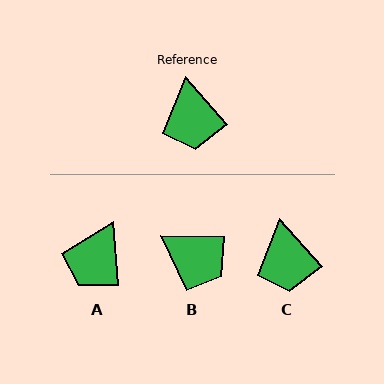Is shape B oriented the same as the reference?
No, it is off by about 47 degrees.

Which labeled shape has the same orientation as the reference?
C.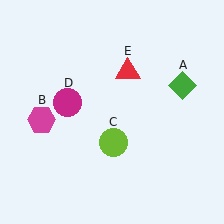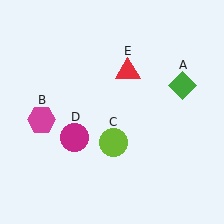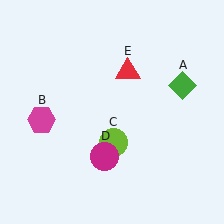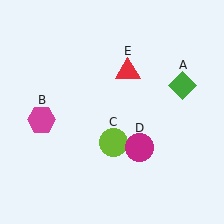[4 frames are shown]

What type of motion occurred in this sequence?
The magenta circle (object D) rotated counterclockwise around the center of the scene.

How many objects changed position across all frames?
1 object changed position: magenta circle (object D).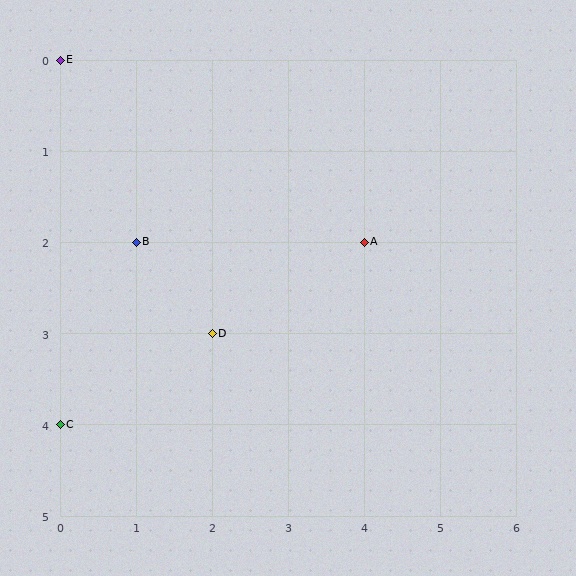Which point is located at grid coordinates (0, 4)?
Point C is at (0, 4).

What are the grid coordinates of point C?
Point C is at grid coordinates (0, 4).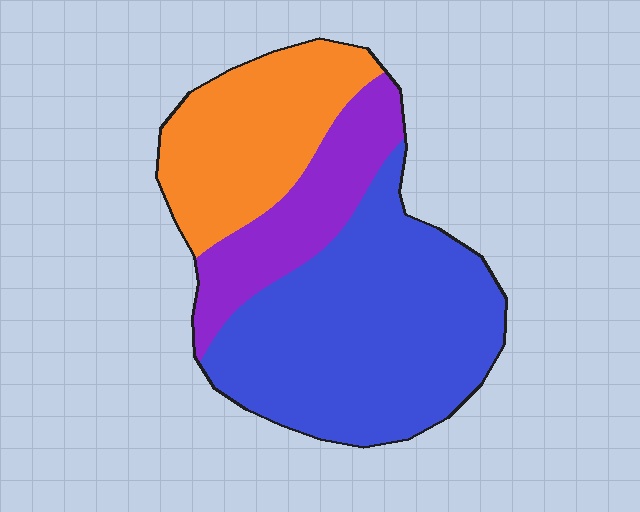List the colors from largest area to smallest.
From largest to smallest: blue, orange, purple.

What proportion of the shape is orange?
Orange covers roughly 30% of the shape.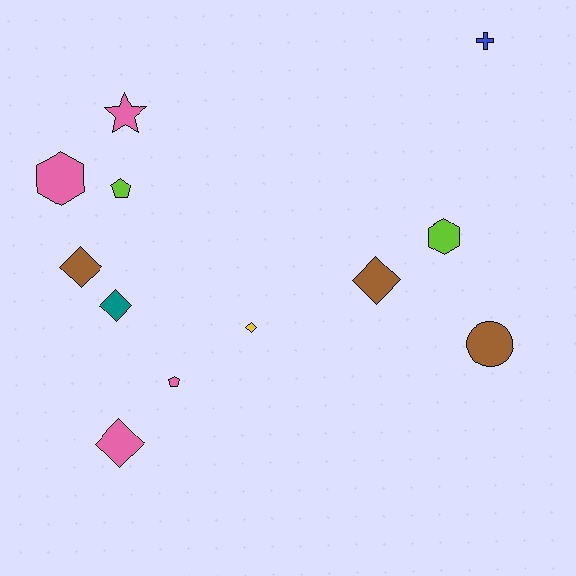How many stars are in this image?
There is 1 star.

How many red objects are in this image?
There are no red objects.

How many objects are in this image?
There are 12 objects.